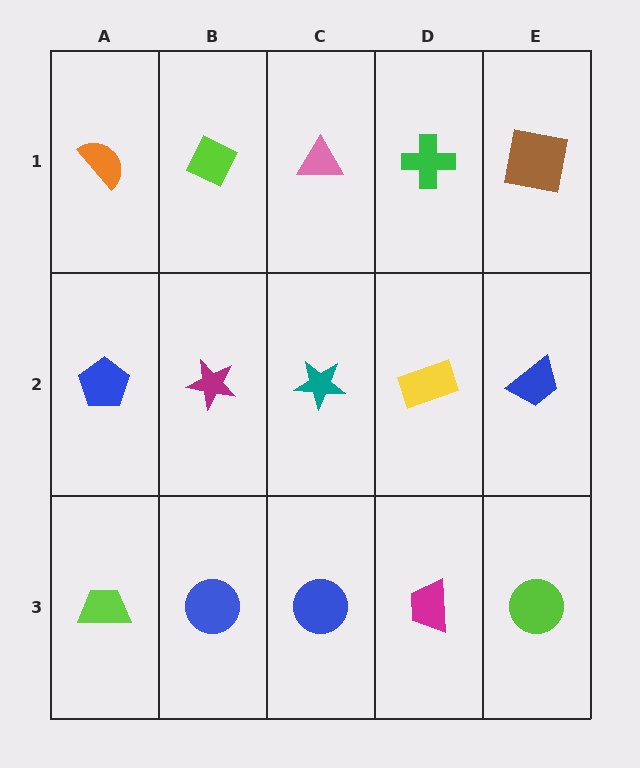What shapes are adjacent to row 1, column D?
A yellow rectangle (row 2, column D), a pink triangle (row 1, column C), a brown square (row 1, column E).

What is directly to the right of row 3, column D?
A lime circle.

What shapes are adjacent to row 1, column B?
A magenta star (row 2, column B), an orange semicircle (row 1, column A), a pink triangle (row 1, column C).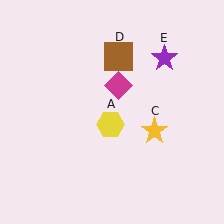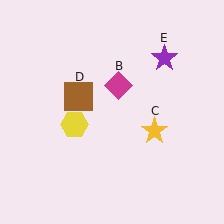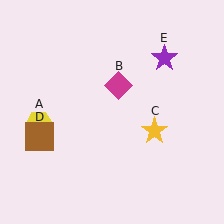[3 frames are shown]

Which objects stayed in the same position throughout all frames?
Magenta diamond (object B) and yellow star (object C) and purple star (object E) remained stationary.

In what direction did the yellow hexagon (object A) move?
The yellow hexagon (object A) moved left.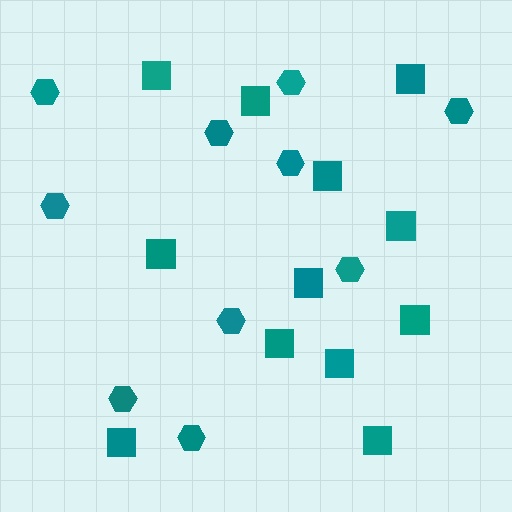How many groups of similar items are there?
There are 2 groups: one group of squares (12) and one group of hexagons (10).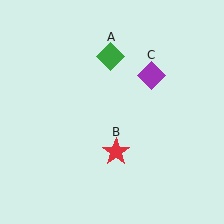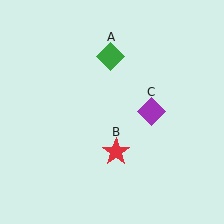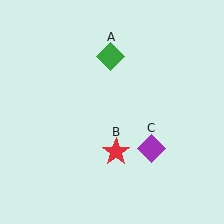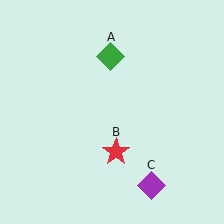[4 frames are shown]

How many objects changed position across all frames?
1 object changed position: purple diamond (object C).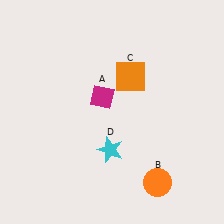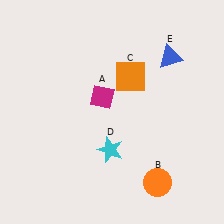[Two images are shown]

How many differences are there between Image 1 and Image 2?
There is 1 difference between the two images.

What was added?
A blue triangle (E) was added in Image 2.